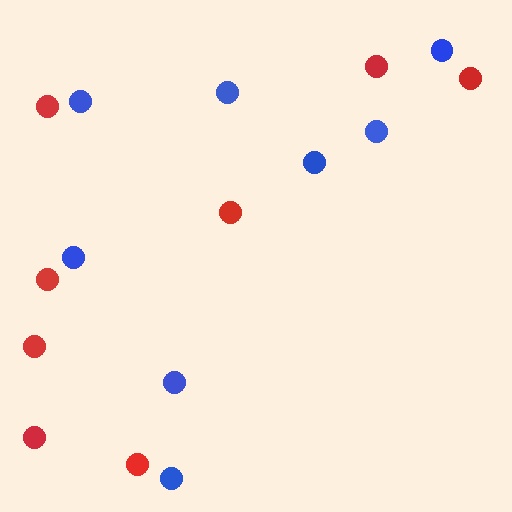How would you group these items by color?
There are 2 groups: one group of red circles (8) and one group of blue circles (8).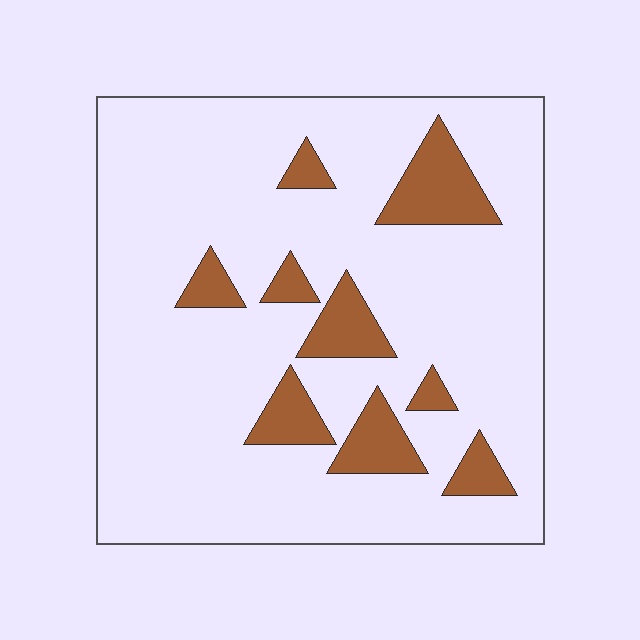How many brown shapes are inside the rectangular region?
9.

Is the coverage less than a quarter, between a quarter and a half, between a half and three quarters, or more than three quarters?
Less than a quarter.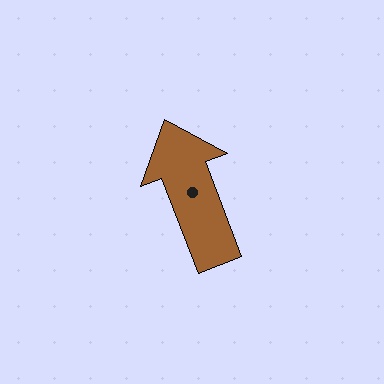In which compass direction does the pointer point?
North.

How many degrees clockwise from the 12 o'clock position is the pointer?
Approximately 339 degrees.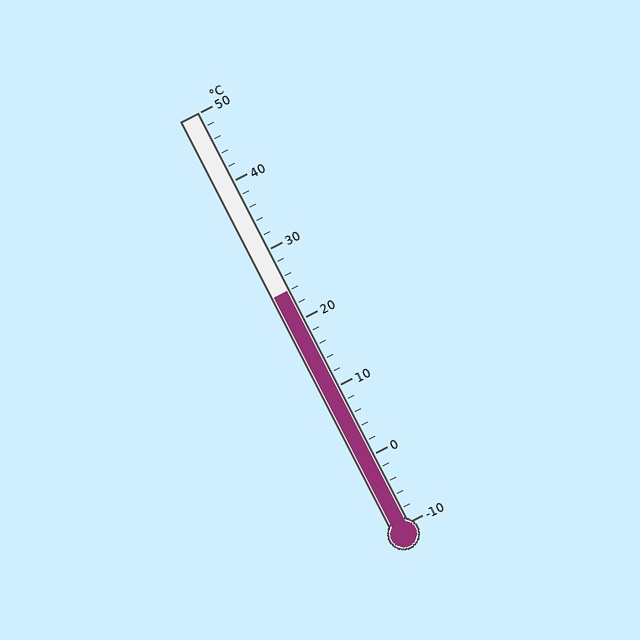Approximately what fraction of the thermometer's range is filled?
The thermometer is filled to approximately 55% of its range.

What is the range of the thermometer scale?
The thermometer scale ranges from -10°C to 50°C.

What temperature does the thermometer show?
The thermometer shows approximately 24°C.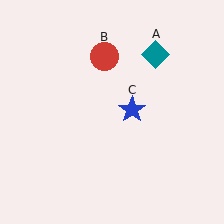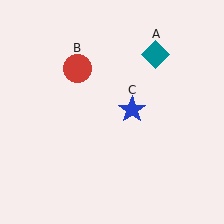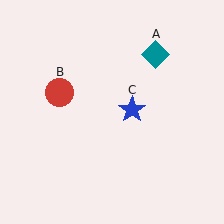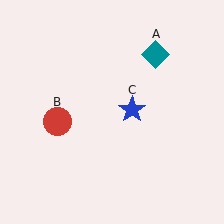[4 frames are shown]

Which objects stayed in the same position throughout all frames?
Teal diamond (object A) and blue star (object C) remained stationary.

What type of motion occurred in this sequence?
The red circle (object B) rotated counterclockwise around the center of the scene.